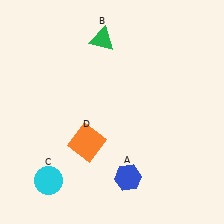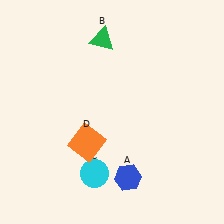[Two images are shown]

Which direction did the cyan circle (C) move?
The cyan circle (C) moved right.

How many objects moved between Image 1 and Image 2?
1 object moved between the two images.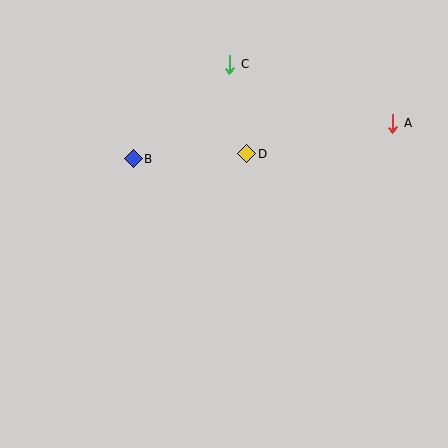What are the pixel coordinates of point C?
Point C is at (230, 64).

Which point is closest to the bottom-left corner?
Point B is closest to the bottom-left corner.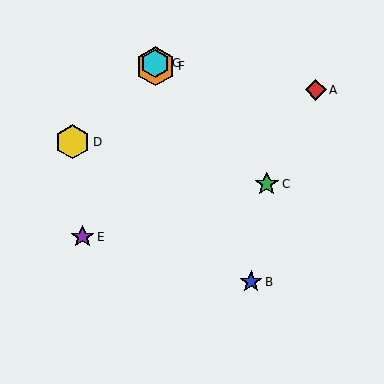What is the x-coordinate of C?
Object C is at x≈267.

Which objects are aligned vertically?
Objects F, G are aligned vertically.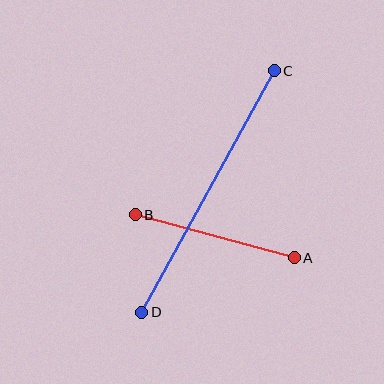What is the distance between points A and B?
The distance is approximately 164 pixels.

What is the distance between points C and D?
The distance is approximately 276 pixels.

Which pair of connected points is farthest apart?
Points C and D are farthest apart.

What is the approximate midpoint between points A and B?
The midpoint is at approximately (215, 236) pixels.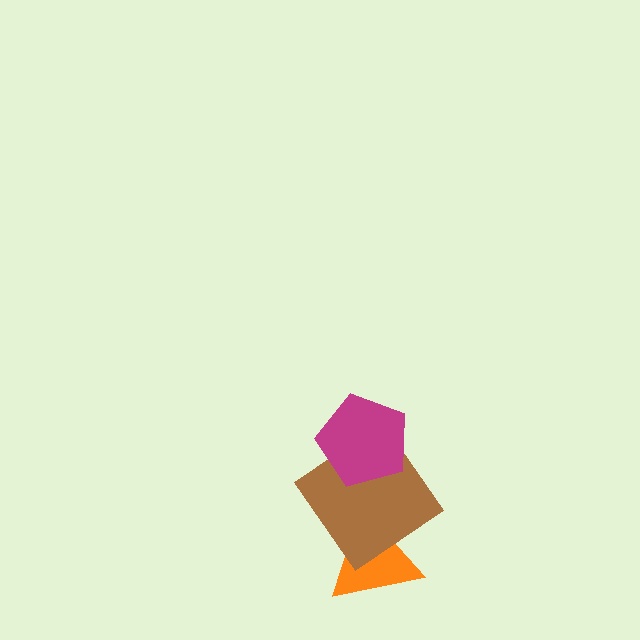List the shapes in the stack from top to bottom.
From top to bottom: the magenta pentagon, the brown diamond, the orange triangle.